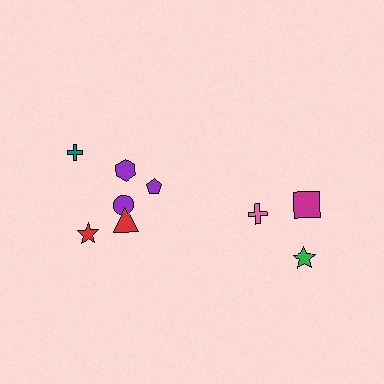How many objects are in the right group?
There are 3 objects.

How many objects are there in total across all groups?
There are 9 objects.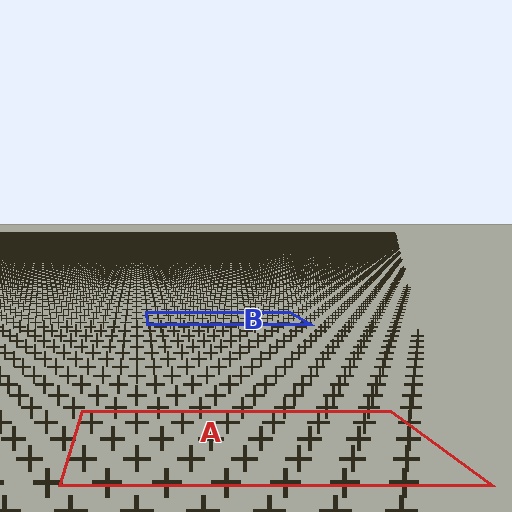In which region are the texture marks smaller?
The texture marks are smaller in region B, because it is farther away.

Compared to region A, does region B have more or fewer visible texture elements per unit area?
Region B has more texture elements per unit area — they are packed more densely because it is farther away.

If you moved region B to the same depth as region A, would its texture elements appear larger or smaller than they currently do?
They would appear larger. At a closer depth, the same texture elements are projected at a bigger on-screen size.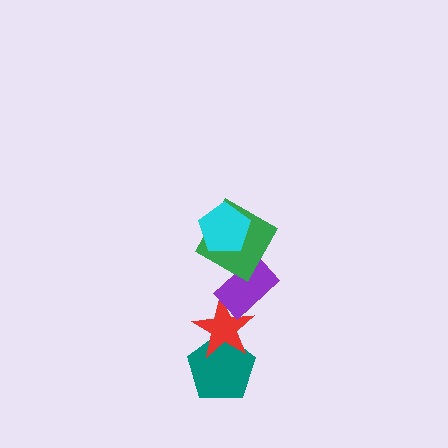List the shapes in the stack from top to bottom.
From top to bottom: the cyan pentagon, the green square, the purple rectangle, the red star, the teal pentagon.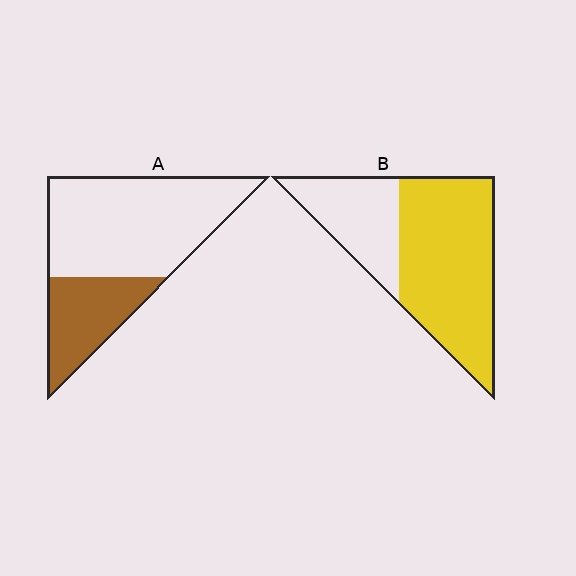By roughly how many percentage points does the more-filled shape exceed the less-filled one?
By roughly 35 percentage points (B over A).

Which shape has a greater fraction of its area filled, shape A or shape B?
Shape B.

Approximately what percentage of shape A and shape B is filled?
A is approximately 30% and B is approximately 65%.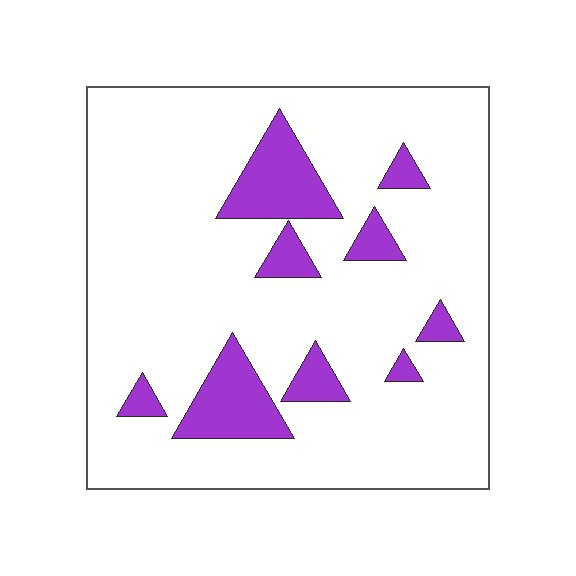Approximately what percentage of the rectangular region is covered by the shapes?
Approximately 15%.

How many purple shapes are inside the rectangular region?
9.